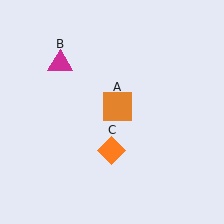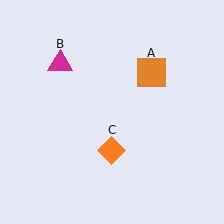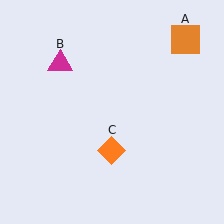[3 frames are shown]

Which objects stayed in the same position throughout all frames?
Magenta triangle (object B) and orange diamond (object C) remained stationary.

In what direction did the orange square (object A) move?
The orange square (object A) moved up and to the right.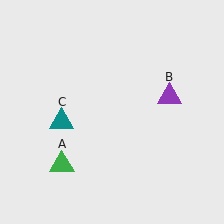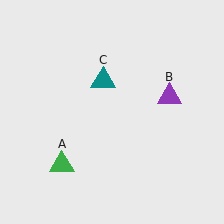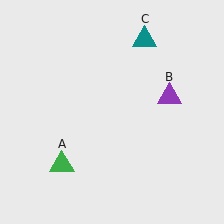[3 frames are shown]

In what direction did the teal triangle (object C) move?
The teal triangle (object C) moved up and to the right.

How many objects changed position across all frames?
1 object changed position: teal triangle (object C).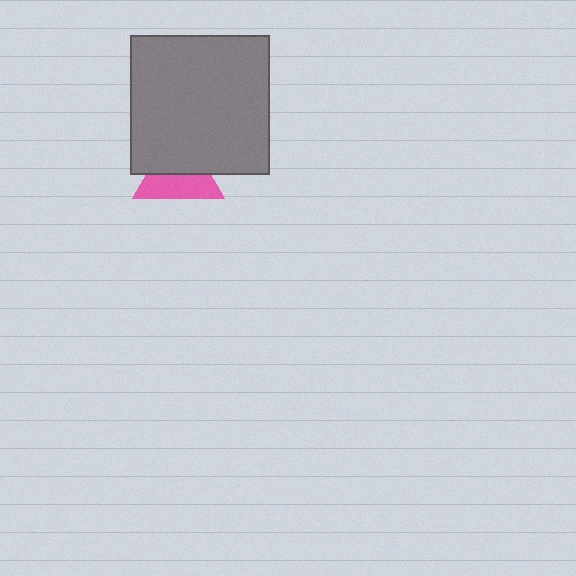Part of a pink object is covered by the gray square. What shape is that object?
It is a triangle.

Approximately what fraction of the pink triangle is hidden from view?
Roughly 50% of the pink triangle is hidden behind the gray square.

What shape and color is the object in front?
The object in front is a gray square.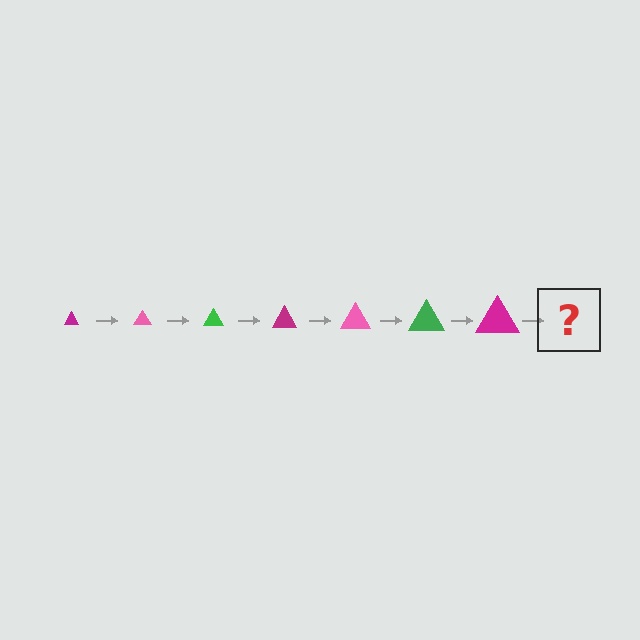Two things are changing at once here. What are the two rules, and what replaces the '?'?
The two rules are that the triangle grows larger each step and the color cycles through magenta, pink, and green. The '?' should be a pink triangle, larger than the previous one.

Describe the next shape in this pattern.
It should be a pink triangle, larger than the previous one.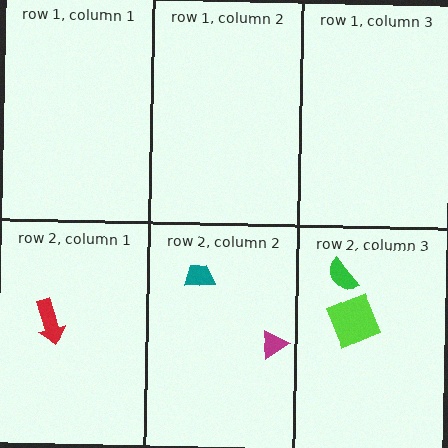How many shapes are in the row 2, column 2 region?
2.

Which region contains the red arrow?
The row 2, column 1 region.